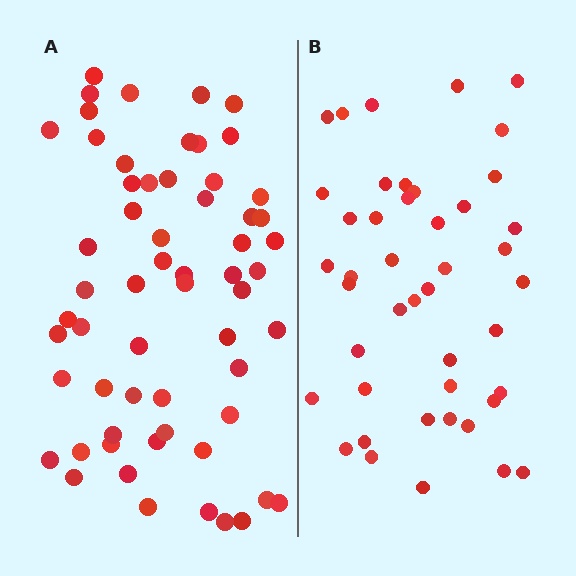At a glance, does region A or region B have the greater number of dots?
Region A (the left region) has more dots.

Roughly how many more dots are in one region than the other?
Region A has approximately 15 more dots than region B.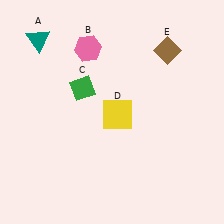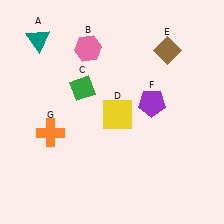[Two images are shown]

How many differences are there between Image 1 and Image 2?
There are 2 differences between the two images.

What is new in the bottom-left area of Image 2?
An orange cross (G) was added in the bottom-left area of Image 2.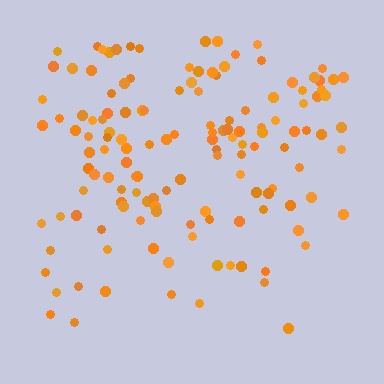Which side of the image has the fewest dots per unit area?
The bottom.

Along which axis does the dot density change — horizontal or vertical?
Vertical.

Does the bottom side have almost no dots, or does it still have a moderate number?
Still a moderate number, just noticeably fewer than the top.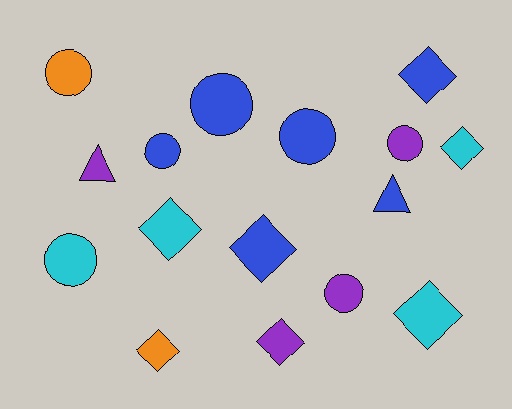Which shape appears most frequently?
Diamond, with 7 objects.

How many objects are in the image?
There are 16 objects.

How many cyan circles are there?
There is 1 cyan circle.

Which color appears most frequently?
Blue, with 6 objects.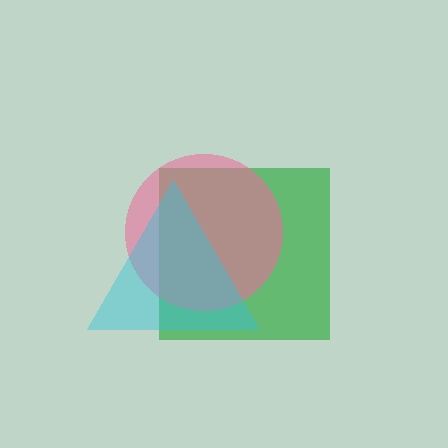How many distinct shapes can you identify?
There are 3 distinct shapes: a green square, a pink circle, a cyan triangle.